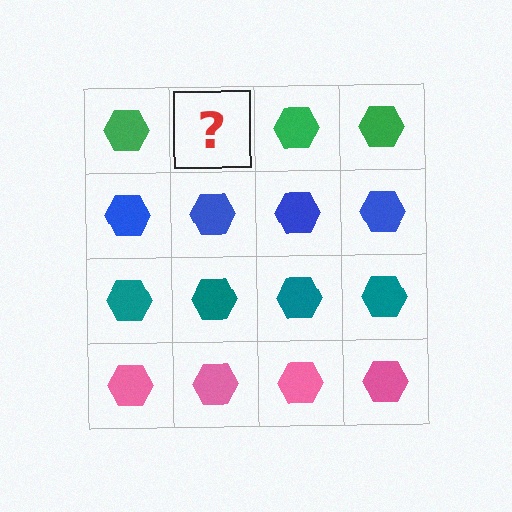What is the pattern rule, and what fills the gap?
The rule is that each row has a consistent color. The gap should be filled with a green hexagon.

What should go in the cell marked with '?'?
The missing cell should contain a green hexagon.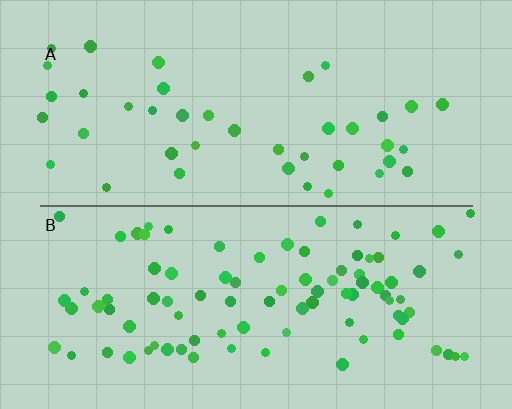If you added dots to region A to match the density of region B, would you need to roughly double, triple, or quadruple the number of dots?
Approximately double.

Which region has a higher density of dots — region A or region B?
B (the bottom).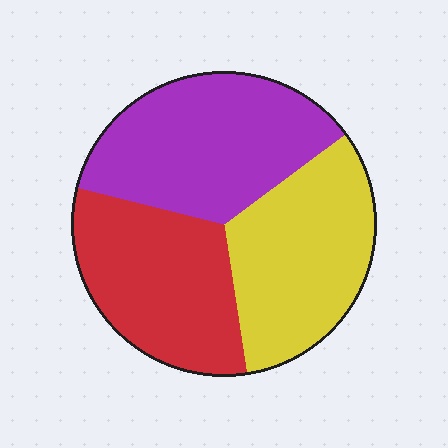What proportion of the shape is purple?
Purple covers about 35% of the shape.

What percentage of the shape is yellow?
Yellow takes up about one third (1/3) of the shape.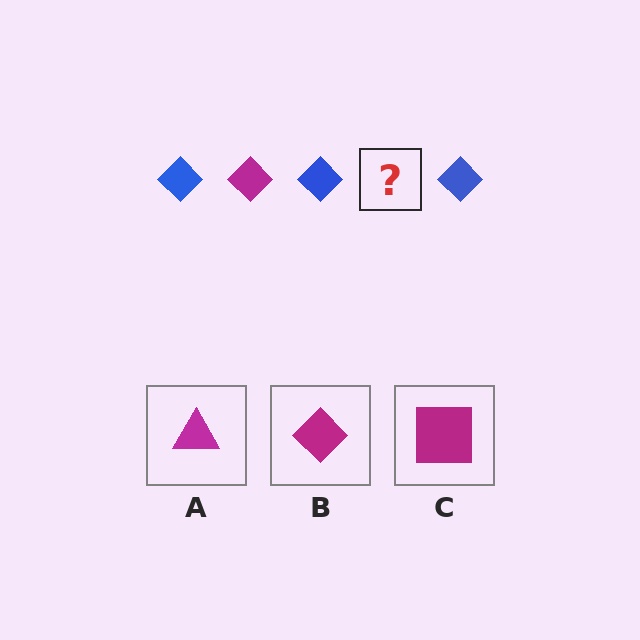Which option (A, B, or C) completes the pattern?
B.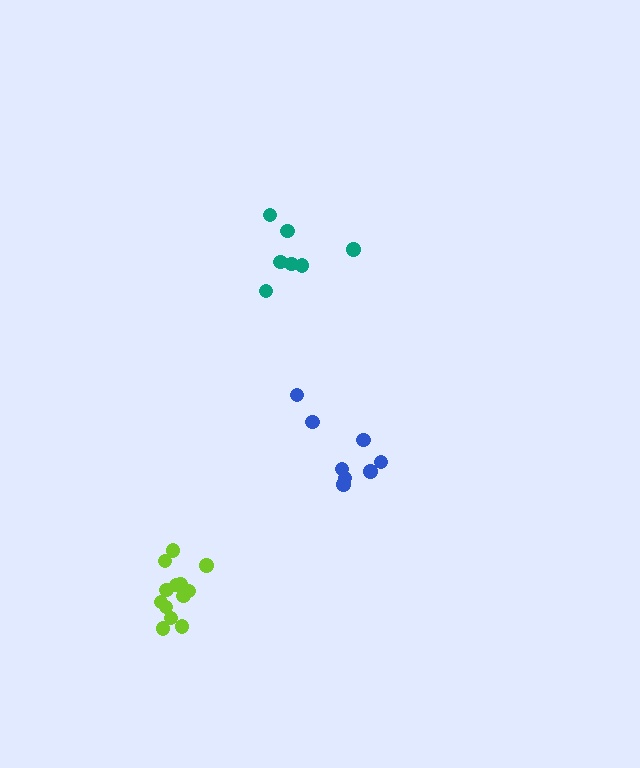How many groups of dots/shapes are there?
There are 3 groups.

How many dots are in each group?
Group 1: 7 dots, Group 2: 13 dots, Group 3: 8 dots (28 total).